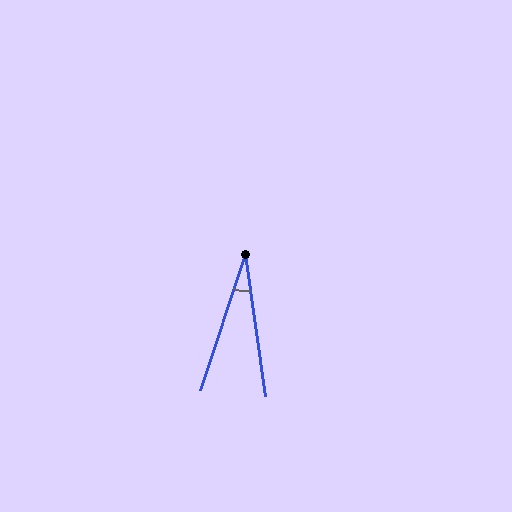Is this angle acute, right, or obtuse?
It is acute.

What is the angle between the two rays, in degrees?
Approximately 26 degrees.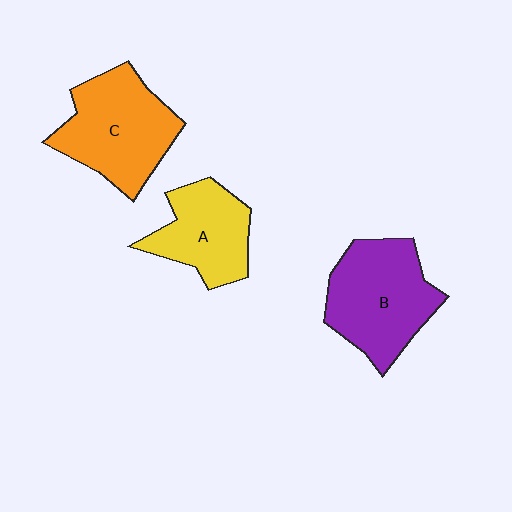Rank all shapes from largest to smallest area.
From largest to smallest: B (purple), C (orange), A (yellow).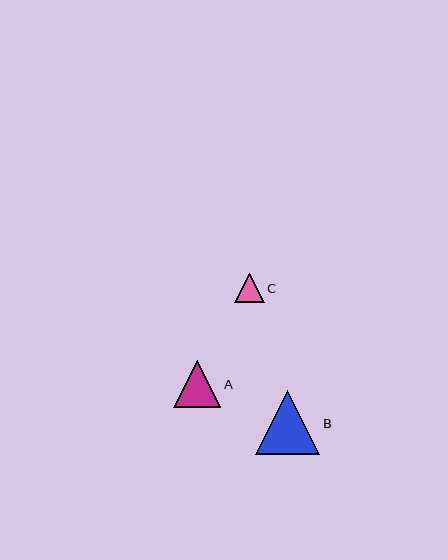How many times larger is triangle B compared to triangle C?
Triangle B is approximately 2.2 times the size of triangle C.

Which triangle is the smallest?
Triangle C is the smallest with a size of approximately 29 pixels.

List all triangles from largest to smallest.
From largest to smallest: B, A, C.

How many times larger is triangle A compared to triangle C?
Triangle A is approximately 1.6 times the size of triangle C.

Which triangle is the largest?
Triangle B is the largest with a size of approximately 64 pixels.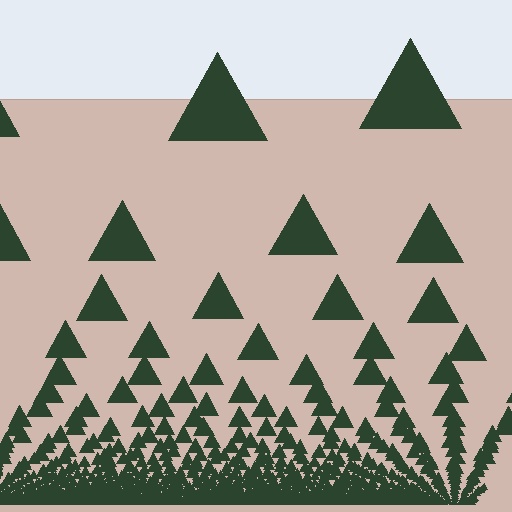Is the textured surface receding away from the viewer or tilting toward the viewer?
The surface appears to tilt toward the viewer. Texture elements get larger and sparser toward the top.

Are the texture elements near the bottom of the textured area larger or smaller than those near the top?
Smaller. The gradient is inverted — elements near the bottom are smaller and denser.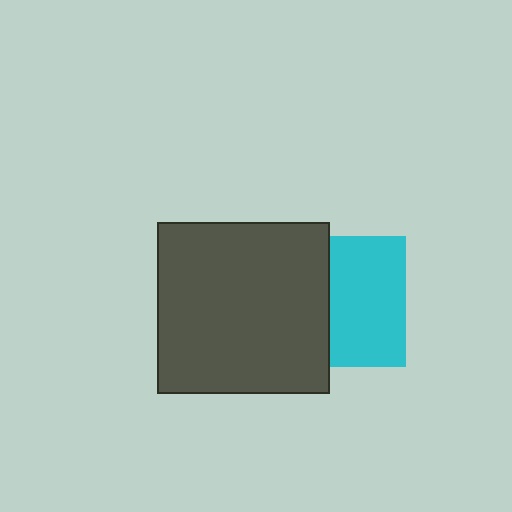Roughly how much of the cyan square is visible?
About half of it is visible (roughly 58%).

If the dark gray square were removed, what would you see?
You would see the complete cyan square.